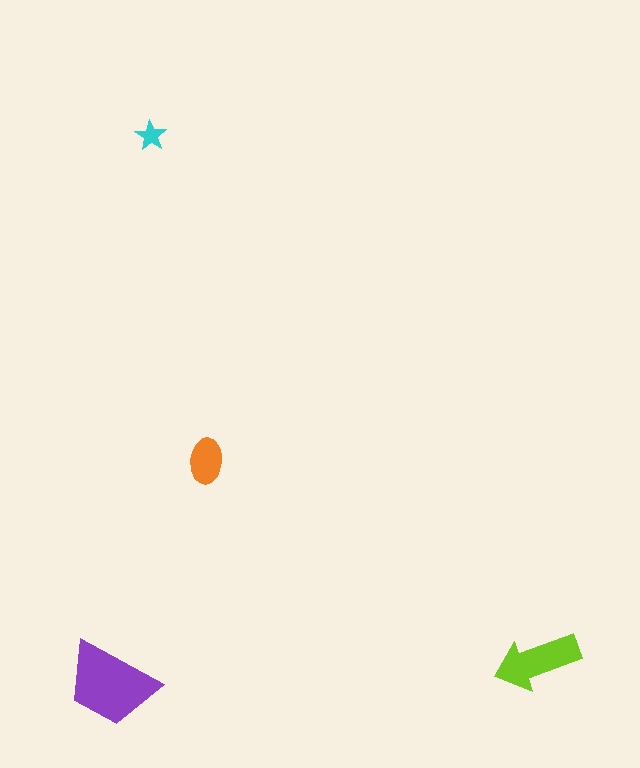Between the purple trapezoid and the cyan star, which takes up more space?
The purple trapezoid.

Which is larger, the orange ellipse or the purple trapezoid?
The purple trapezoid.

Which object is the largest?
The purple trapezoid.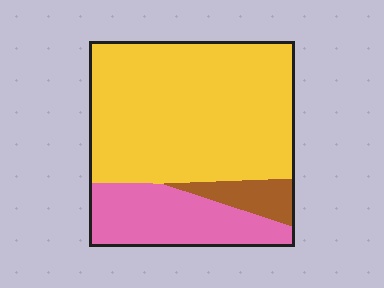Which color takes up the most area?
Yellow, at roughly 70%.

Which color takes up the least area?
Brown, at roughly 10%.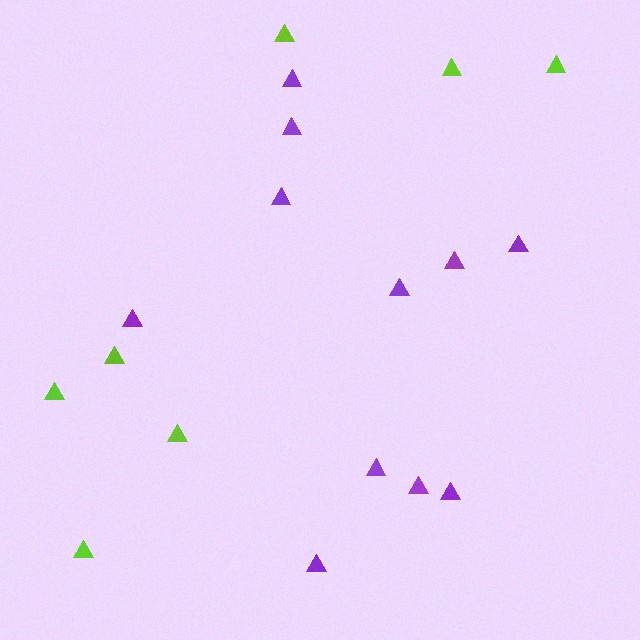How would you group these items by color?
There are 2 groups: one group of purple triangles (11) and one group of lime triangles (7).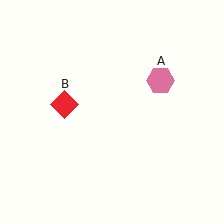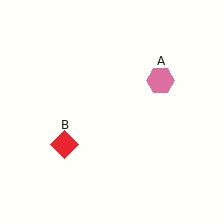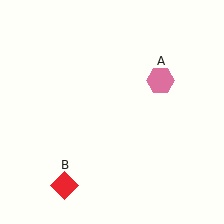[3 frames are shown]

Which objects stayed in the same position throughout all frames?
Pink hexagon (object A) remained stationary.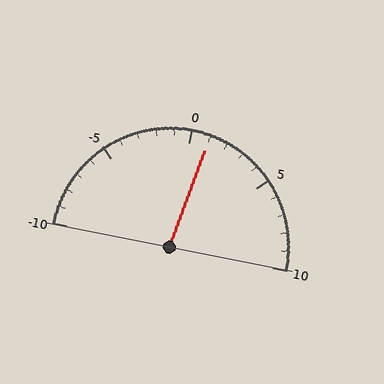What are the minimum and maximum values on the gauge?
The gauge ranges from -10 to 10.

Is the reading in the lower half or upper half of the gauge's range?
The reading is in the upper half of the range (-10 to 10).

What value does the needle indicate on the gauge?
The needle indicates approximately 1.